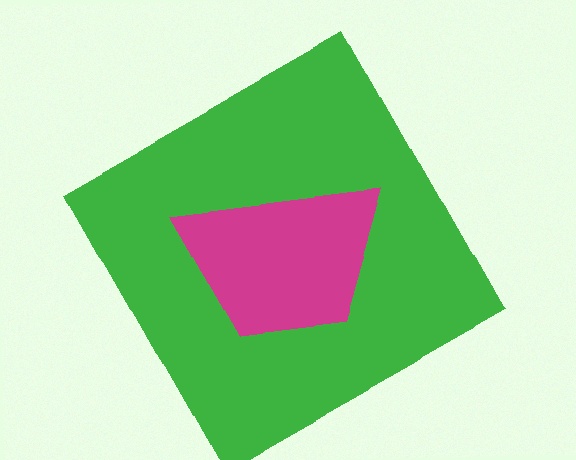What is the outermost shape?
The green square.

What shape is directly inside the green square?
The magenta trapezoid.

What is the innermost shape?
The magenta trapezoid.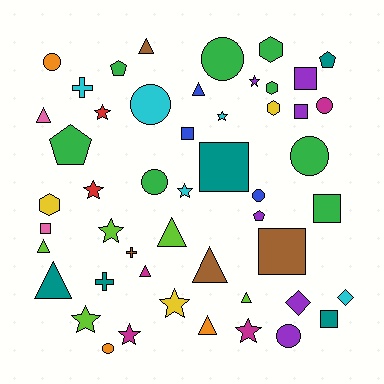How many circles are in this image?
There are 9 circles.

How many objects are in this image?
There are 50 objects.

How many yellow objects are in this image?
There are 3 yellow objects.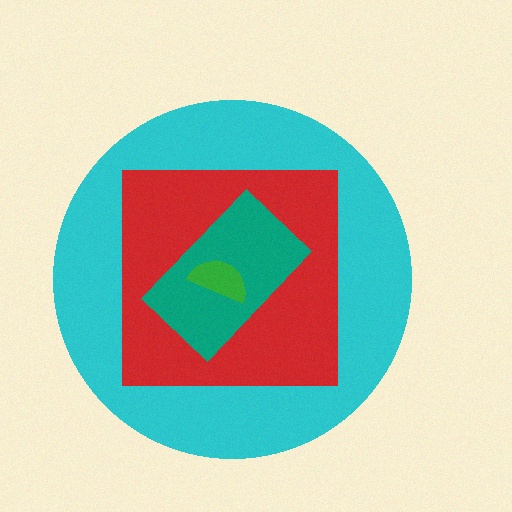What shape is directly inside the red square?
The teal rectangle.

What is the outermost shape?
The cyan circle.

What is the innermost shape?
The green semicircle.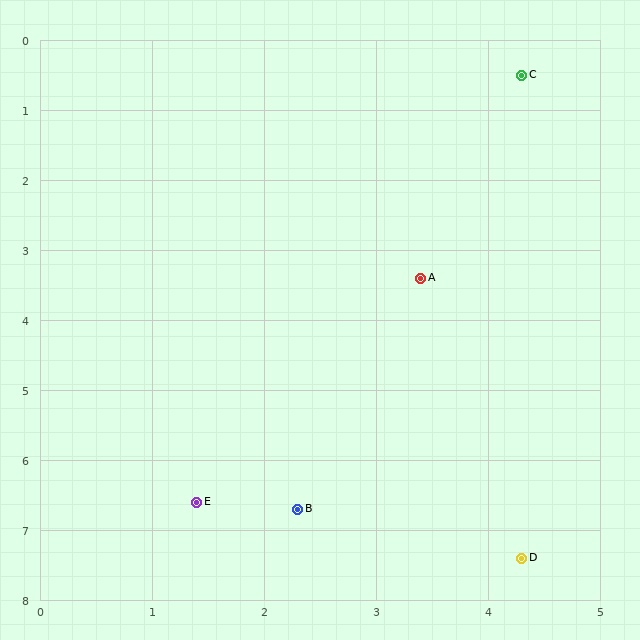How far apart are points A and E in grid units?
Points A and E are about 3.8 grid units apart.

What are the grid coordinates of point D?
Point D is at approximately (4.3, 7.4).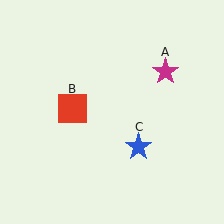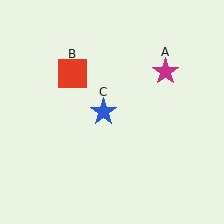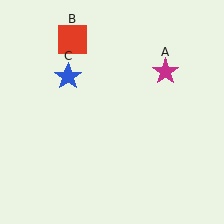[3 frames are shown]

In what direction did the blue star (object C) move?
The blue star (object C) moved up and to the left.